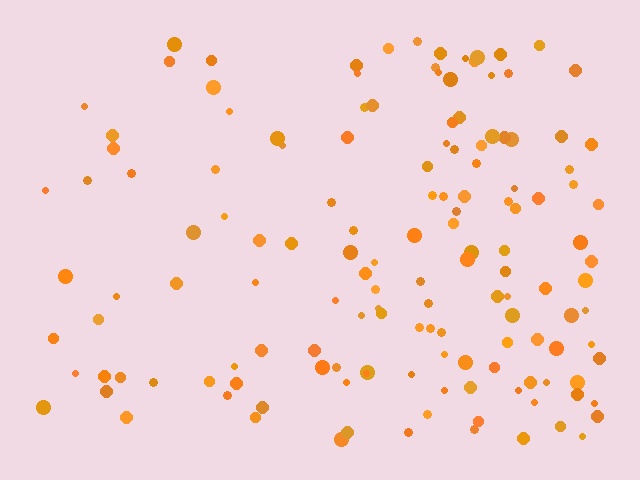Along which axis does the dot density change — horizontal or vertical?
Horizontal.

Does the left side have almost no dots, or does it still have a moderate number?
Still a moderate number, just noticeably fewer than the right.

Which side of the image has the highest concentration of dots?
The right.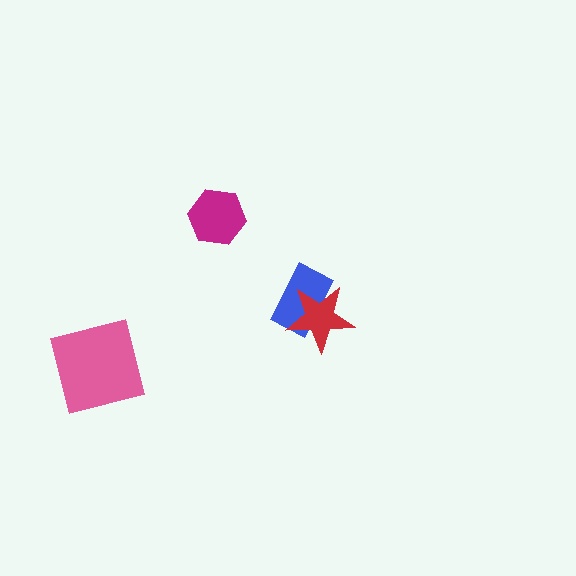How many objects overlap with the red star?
1 object overlaps with the red star.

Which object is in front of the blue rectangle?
The red star is in front of the blue rectangle.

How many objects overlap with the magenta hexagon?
0 objects overlap with the magenta hexagon.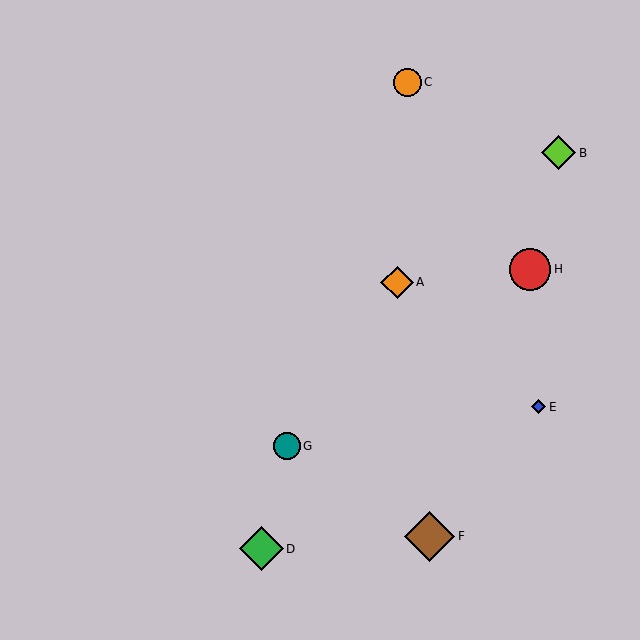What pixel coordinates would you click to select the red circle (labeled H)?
Click at (530, 269) to select the red circle H.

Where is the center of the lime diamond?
The center of the lime diamond is at (559, 153).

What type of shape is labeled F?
Shape F is a brown diamond.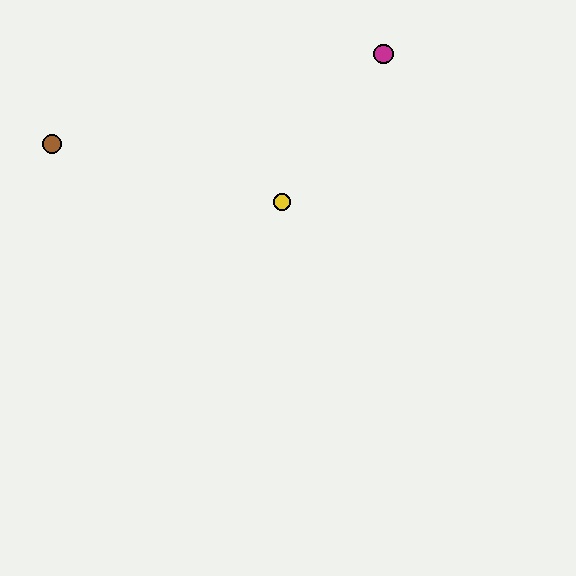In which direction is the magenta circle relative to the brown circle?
The magenta circle is to the right of the brown circle.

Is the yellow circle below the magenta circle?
Yes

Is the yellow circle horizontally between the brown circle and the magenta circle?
Yes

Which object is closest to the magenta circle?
The yellow circle is closest to the magenta circle.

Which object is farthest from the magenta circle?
The brown circle is farthest from the magenta circle.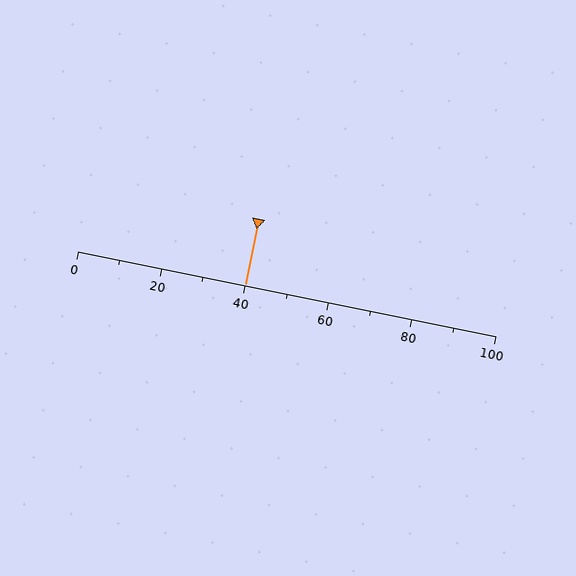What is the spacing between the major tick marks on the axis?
The major ticks are spaced 20 apart.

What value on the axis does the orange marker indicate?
The marker indicates approximately 40.